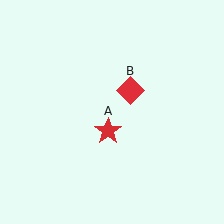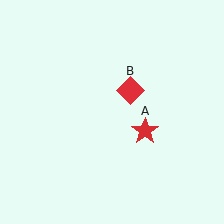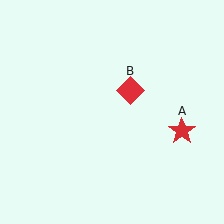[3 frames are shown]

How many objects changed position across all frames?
1 object changed position: red star (object A).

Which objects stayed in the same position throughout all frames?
Red diamond (object B) remained stationary.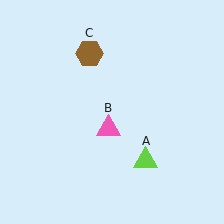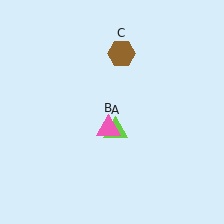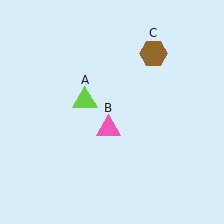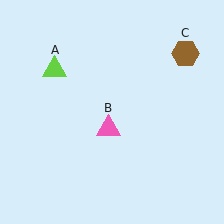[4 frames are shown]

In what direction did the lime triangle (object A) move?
The lime triangle (object A) moved up and to the left.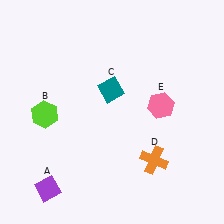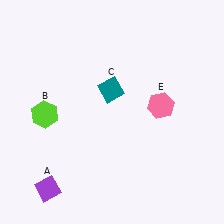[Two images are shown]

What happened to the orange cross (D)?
The orange cross (D) was removed in Image 2. It was in the bottom-right area of Image 1.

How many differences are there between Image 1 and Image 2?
There is 1 difference between the two images.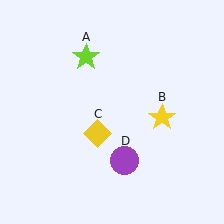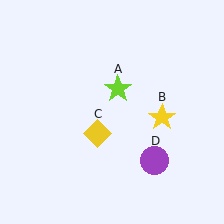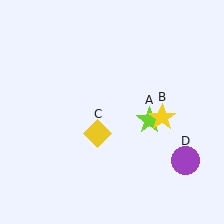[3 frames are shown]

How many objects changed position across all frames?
2 objects changed position: lime star (object A), purple circle (object D).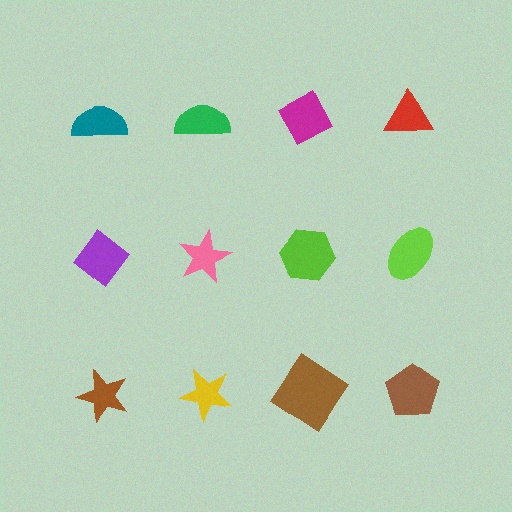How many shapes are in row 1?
4 shapes.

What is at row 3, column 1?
A brown star.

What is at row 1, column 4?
A red triangle.